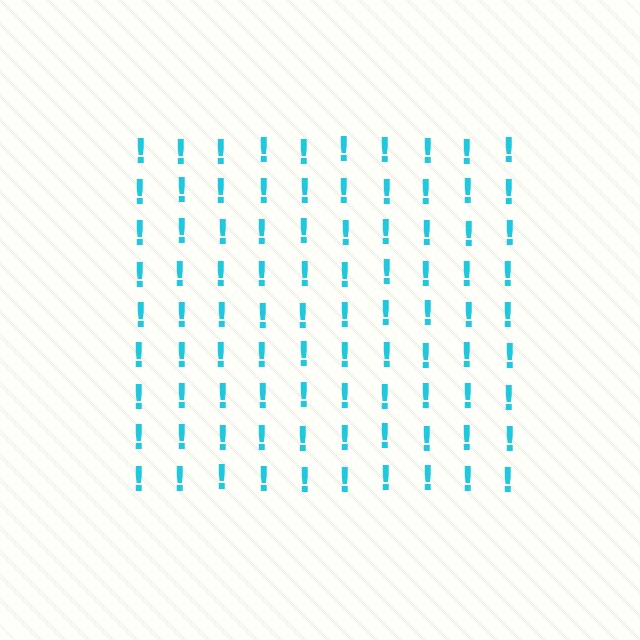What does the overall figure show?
The overall figure shows a square.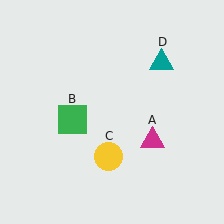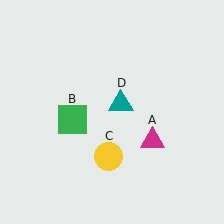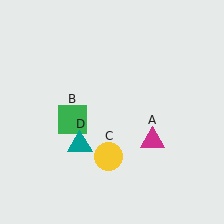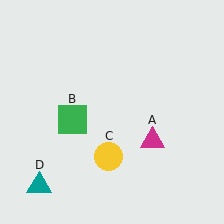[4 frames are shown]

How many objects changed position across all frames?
1 object changed position: teal triangle (object D).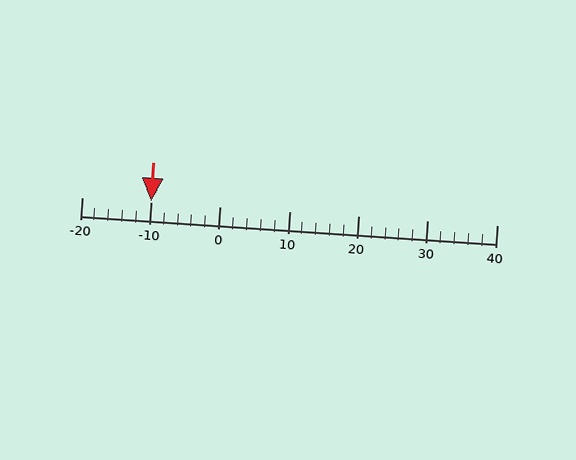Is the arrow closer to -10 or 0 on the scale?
The arrow is closer to -10.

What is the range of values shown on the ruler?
The ruler shows values from -20 to 40.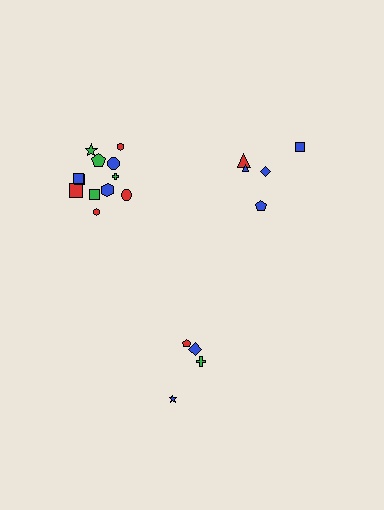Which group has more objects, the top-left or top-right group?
The top-left group.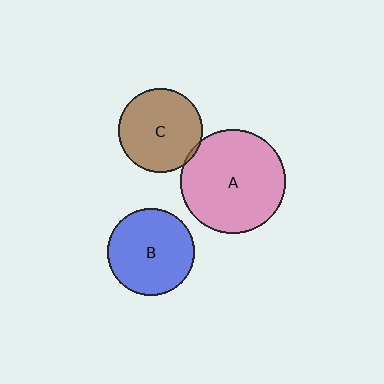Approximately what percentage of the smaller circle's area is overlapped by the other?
Approximately 5%.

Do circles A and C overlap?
Yes.